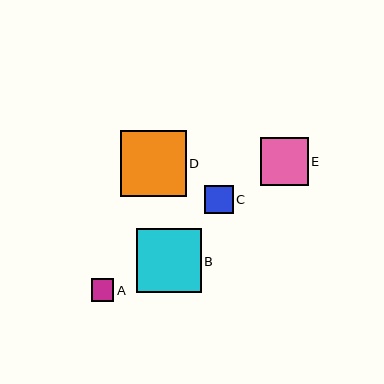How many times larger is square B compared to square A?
Square B is approximately 2.9 times the size of square A.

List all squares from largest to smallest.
From largest to smallest: D, B, E, C, A.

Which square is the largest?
Square D is the largest with a size of approximately 65 pixels.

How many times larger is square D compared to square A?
Square D is approximately 2.9 times the size of square A.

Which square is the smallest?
Square A is the smallest with a size of approximately 22 pixels.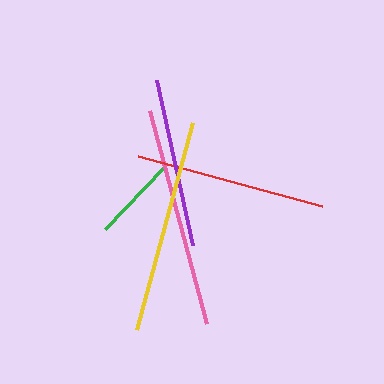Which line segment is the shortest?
The green line is the shortest at approximately 85 pixels.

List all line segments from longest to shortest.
From longest to shortest: pink, yellow, red, purple, green.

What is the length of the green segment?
The green segment is approximately 85 pixels long.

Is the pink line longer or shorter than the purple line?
The pink line is longer than the purple line.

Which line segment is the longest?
The pink line is the longest at approximately 220 pixels.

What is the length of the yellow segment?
The yellow segment is approximately 214 pixels long.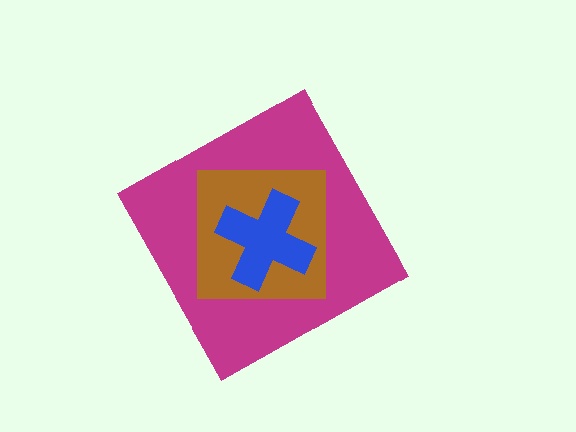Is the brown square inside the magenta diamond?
Yes.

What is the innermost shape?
The blue cross.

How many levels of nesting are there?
3.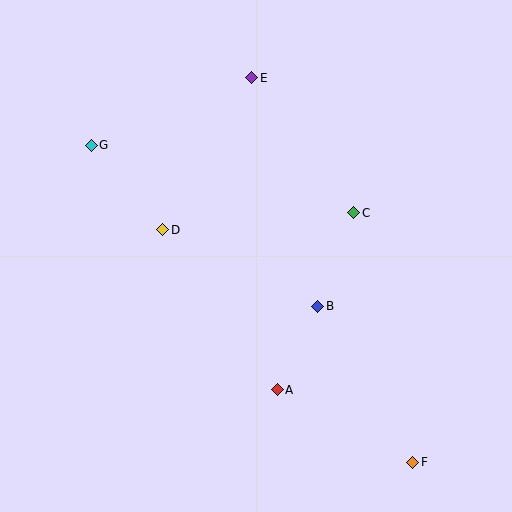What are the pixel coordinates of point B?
Point B is at (317, 306).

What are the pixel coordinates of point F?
Point F is at (413, 462).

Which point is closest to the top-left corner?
Point G is closest to the top-left corner.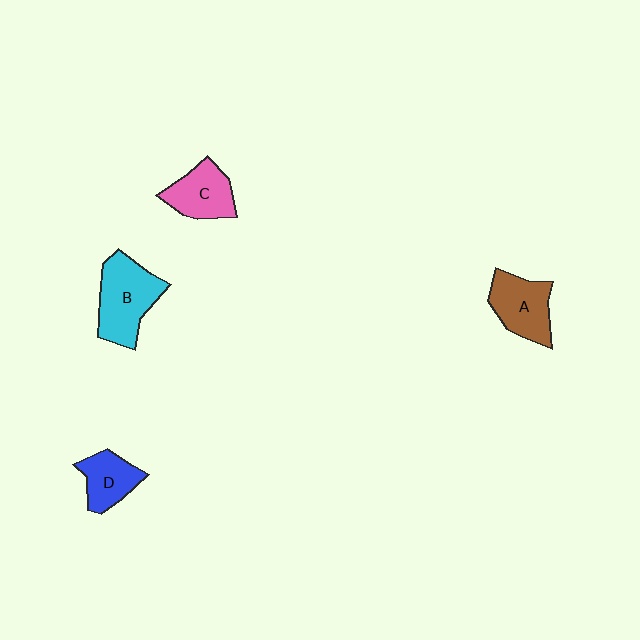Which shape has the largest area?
Shape B (cyan).